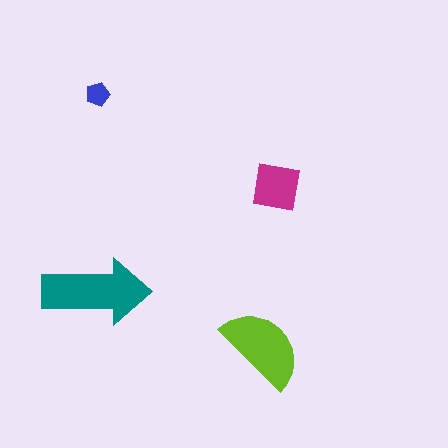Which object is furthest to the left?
The teal arrow is leftmost.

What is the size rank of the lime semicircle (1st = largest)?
2nd.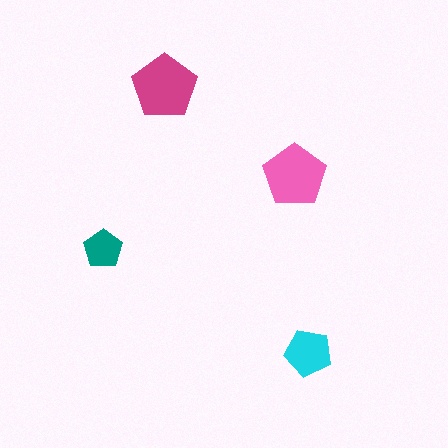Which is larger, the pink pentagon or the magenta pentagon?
The magenta one.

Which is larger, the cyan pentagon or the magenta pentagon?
The magenta one.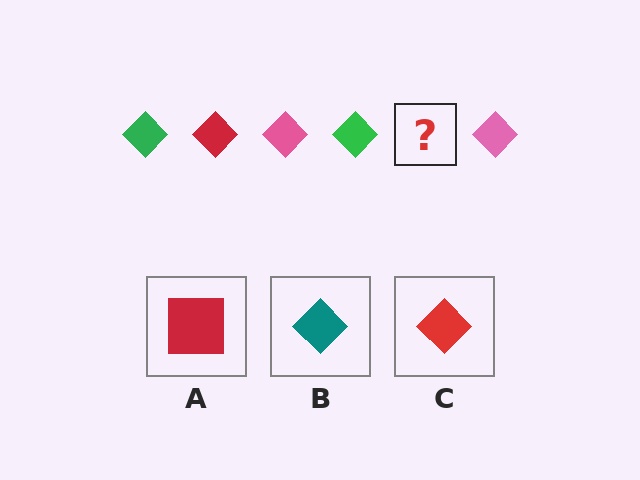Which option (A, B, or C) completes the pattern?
C.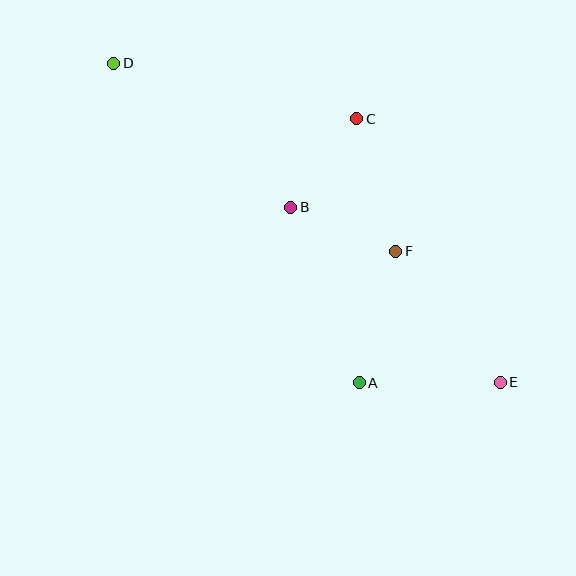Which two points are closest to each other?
Points B and C are closest to each other.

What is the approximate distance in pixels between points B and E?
The distance between B and E is approximately 273 pixels.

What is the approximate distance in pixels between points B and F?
The distance between B and F is approximately 114 pixels.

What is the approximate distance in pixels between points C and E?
The distance between C and E is approximately 300 pixels.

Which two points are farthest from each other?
Points D and E are farthest from each other.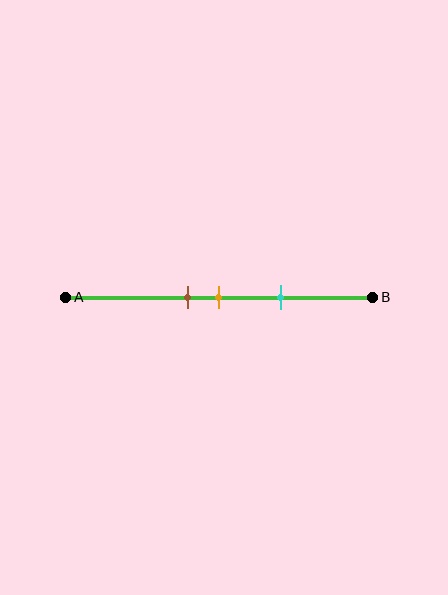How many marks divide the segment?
There are 3 marks dividing the segment.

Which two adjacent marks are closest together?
The brown and orange marks are the closest adjacent pair.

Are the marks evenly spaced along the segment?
Yes, the marks are approximately evenly spaced.